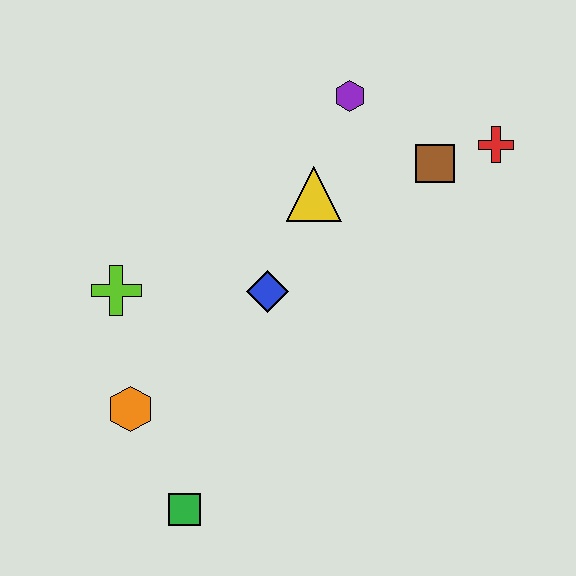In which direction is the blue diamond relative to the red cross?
The blue diamond is to the left of the red cross.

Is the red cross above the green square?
Yes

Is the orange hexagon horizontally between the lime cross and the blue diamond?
Yes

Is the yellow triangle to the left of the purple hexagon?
Yes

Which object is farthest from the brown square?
The green square is farthest from the brown square.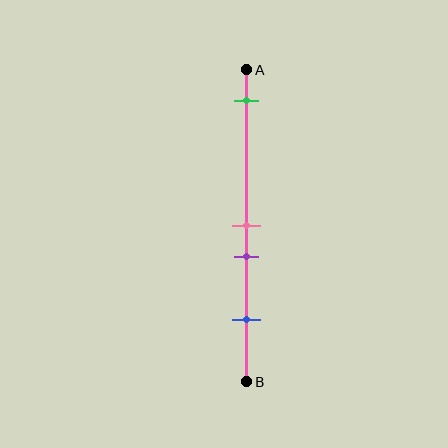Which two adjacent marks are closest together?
The pink and purple marks are the closest adjacent pair.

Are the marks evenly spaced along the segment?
No, the marks are not evenly spaced.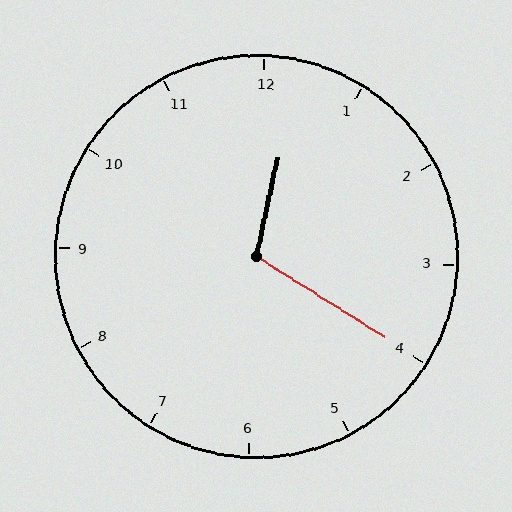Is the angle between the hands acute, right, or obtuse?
It is obtuse.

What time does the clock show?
12:20.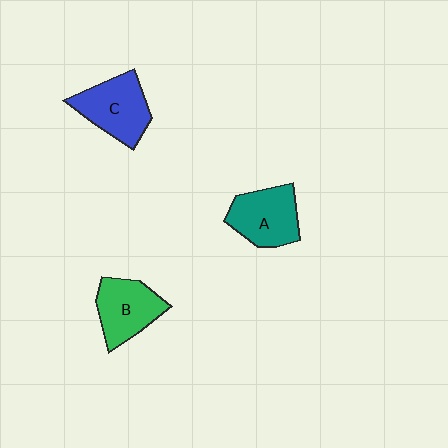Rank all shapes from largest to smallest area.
From largest to smallest: C (blue), A (teal), B (green).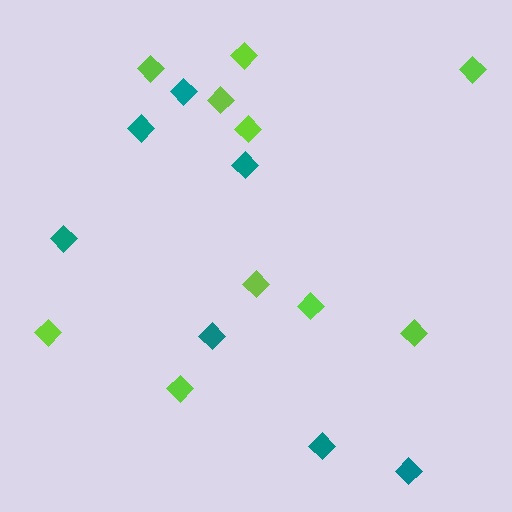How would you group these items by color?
There are 2 groups: one group of teal diamonds (7) and one group of lime diamonds (10).